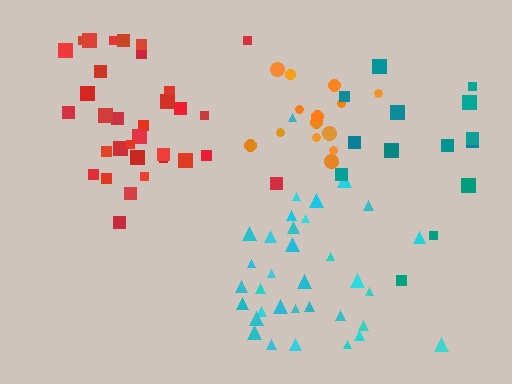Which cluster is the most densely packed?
Orange.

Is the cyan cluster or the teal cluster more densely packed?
Cyan.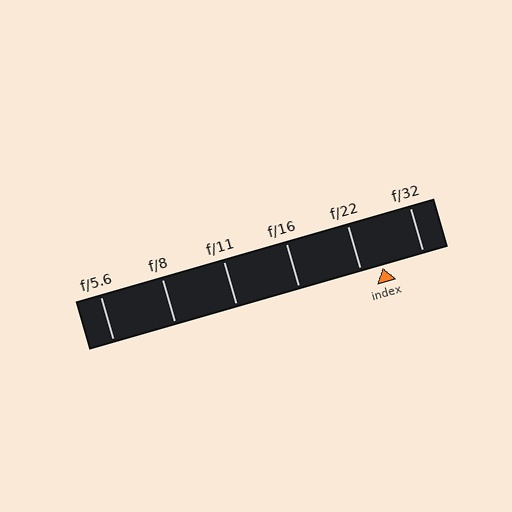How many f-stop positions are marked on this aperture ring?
There are 6 f-stop positions marked.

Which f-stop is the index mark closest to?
The index mark is closest to f/22.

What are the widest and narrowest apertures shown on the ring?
The widest aperture shown is f/5.6 and the narrowest is f/32.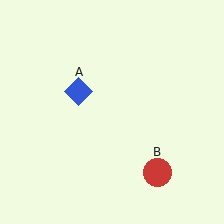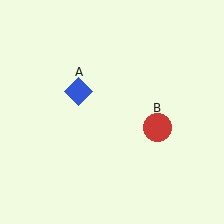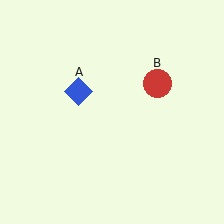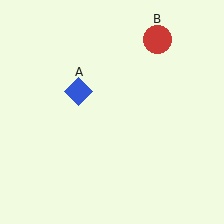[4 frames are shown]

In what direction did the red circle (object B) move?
The red circle (object B) moved up.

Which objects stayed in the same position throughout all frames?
Blue diamond (object A) remained stationary.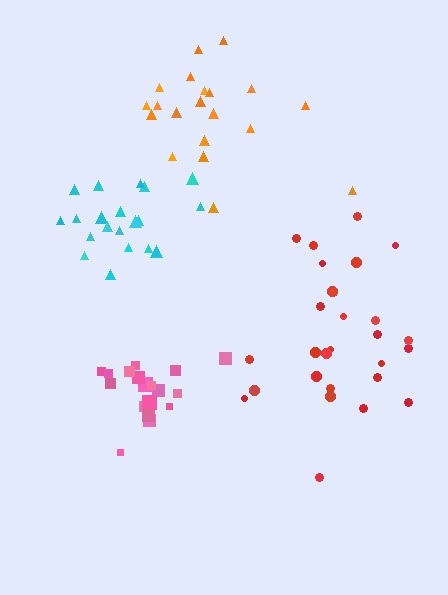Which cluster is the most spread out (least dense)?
Red.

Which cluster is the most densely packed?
Pink.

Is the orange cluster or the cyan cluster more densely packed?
Cyan.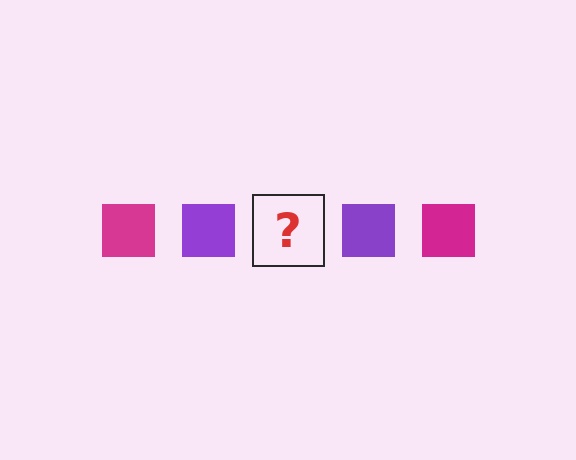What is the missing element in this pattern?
The missing element is a magenta square.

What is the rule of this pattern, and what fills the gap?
The rule is that the pattern cycles through magenta, purple squares. The gap should be filled with a magenta square.